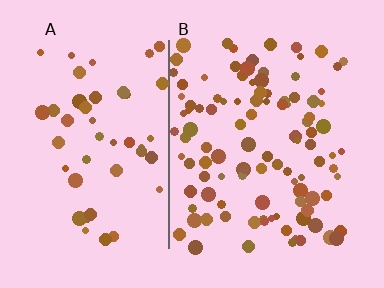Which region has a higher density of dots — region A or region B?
B (the right).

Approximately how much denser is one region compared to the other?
Approximately 2.2× — region B over region A.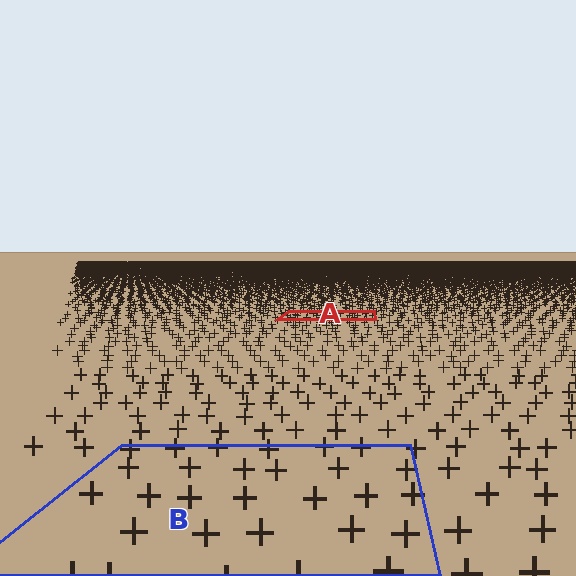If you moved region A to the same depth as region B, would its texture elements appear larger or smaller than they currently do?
They would appear larger. At a closer depth, the same texture elements are projected at a bigger on-screen size.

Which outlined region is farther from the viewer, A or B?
Region A is farther from the viewer — the texture elements inside it appear smaller and more densely packed.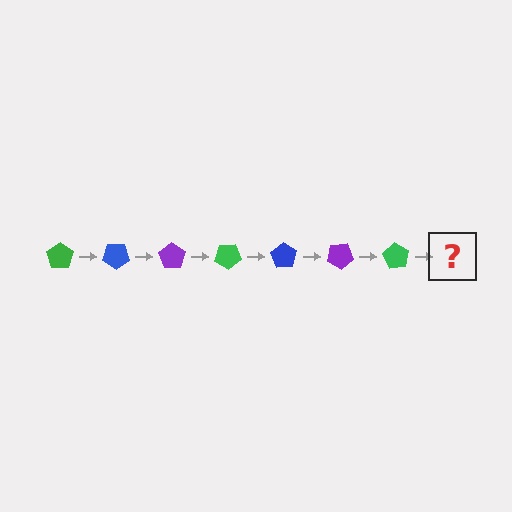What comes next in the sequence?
The next element should be a blue pentagon, rotated 245 degrees from the start.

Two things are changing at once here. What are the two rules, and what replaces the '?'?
The two rules are that it rotates 35 degrees each step and the color cycles through green, blue, and purple. The '?' should be a blue pentagon, rotated 245 degrees from the start.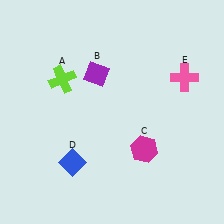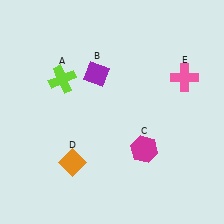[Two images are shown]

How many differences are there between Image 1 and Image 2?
There is 1 difference between the two images.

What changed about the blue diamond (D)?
In Image 1, D is blue. In Image 2, it changed to orange.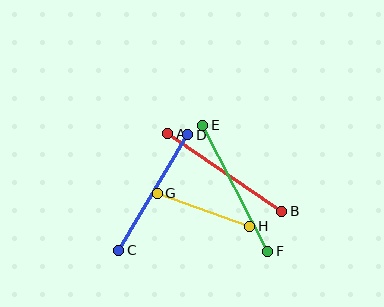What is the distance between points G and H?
The distance is approximately 98 pixels.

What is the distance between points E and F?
The distance is approximately 142 pixels.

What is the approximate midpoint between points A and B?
The midpoint is at approximately (225, 173) pixels.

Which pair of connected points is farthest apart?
Points E and F are farthest apart.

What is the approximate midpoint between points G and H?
The midpoint is at approximately (204, 210) pixels.